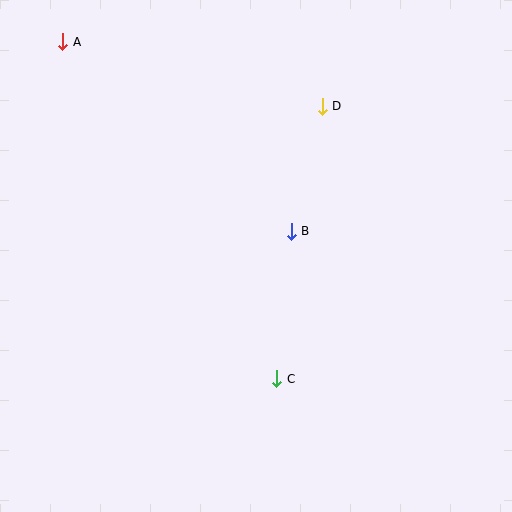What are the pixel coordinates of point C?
Point C is at (277, 379).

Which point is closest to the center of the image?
Point B at (291, 231) is closest to the center.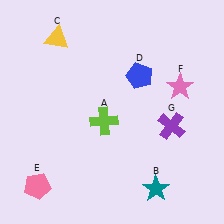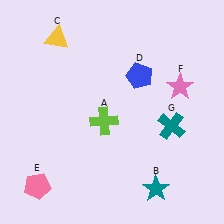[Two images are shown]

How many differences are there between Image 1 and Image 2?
There is 1 difference between the two images.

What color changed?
The cross (G) changed from purple in Image 1 to teal in Image 2.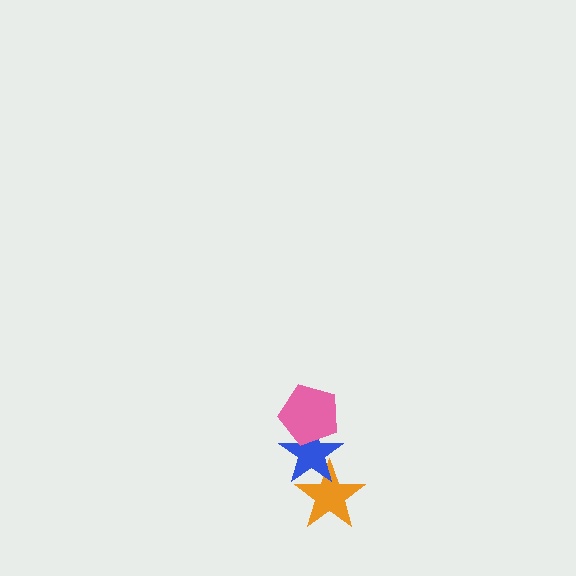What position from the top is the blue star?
The blue star is 2nd from the top.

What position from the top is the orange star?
The orange star is 3rd from the top.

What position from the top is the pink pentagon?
The pink pentagon is 1st from the top.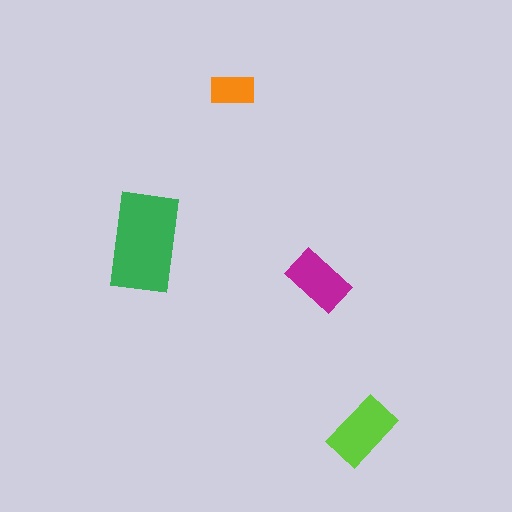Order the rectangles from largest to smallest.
the green one, the lime one, the magenta one, the orange one.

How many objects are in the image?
There are 4 objects in the image.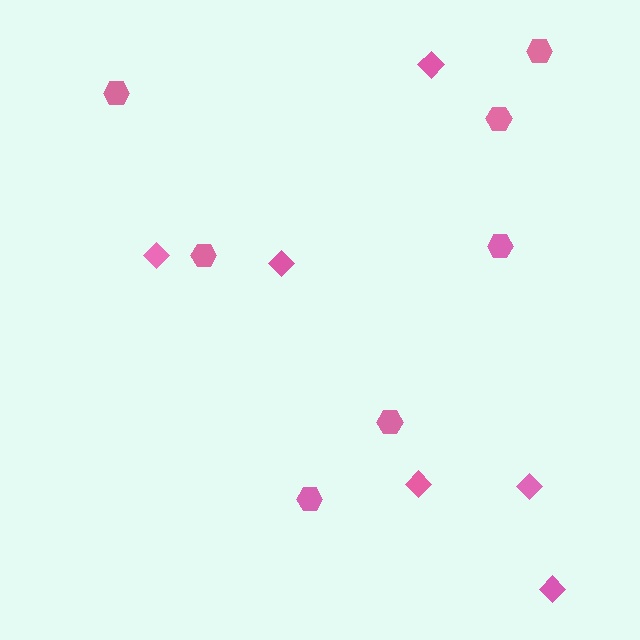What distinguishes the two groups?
There are 2 groups: one group of diamonds (6) and one group of hexagons (7).